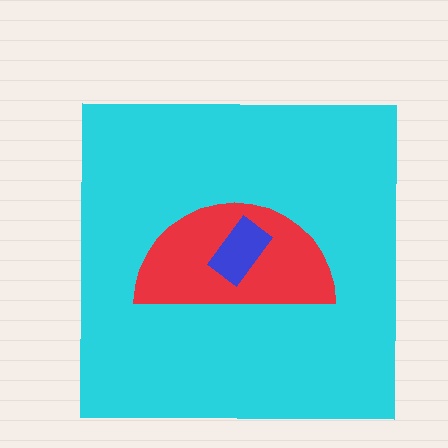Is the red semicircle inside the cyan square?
Yes.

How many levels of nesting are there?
3.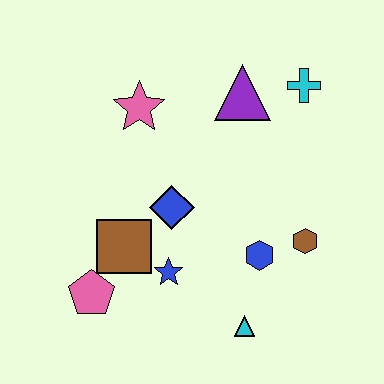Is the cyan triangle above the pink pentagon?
No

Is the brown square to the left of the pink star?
Yes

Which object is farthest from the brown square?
The cyan cross is farthest from the brown square.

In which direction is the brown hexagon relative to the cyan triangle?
The brown hexagon is above the cyan triangle.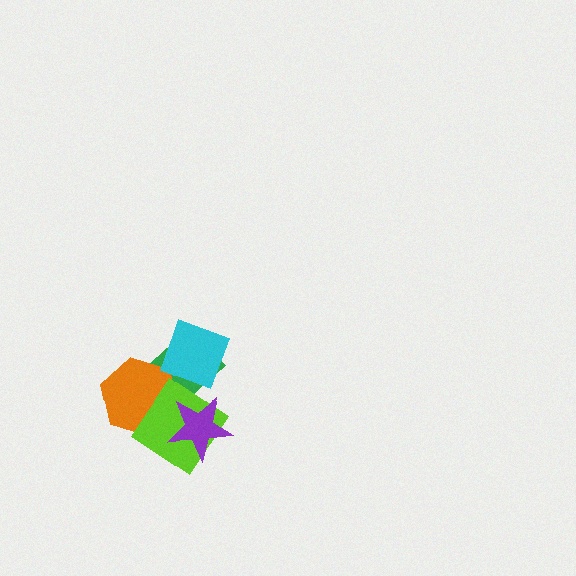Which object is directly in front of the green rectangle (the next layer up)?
The orange hexagon is directly in front of the green rectangle.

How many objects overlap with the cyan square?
1 object overlaps with the cyan square.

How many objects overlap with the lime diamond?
3 objects overlap with the lime diamond.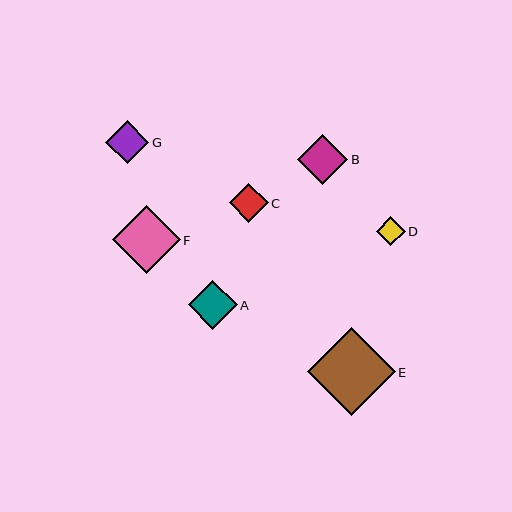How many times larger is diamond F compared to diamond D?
Diamond F is approximately 2.3 times the size of diamond D.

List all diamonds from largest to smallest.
From largest to smallest: E, F, B, A, G, C, D.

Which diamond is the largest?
Diamond E is the largest with a size of approximately 88 pixels.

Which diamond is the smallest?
Diamond D is the smallest with a size of approximately 29 pixels.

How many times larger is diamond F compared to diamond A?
Diamond F is approximately 1.4 times the size of diamond A.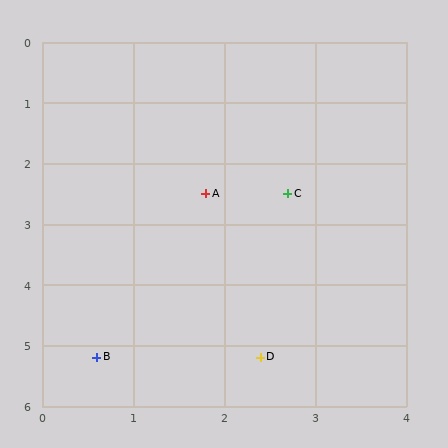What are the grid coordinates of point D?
Point D is at approximately (2.4, 5.2).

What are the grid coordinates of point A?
Point A is at approximately (1.8, 2.5).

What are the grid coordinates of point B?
Point B is at approximately (0.6, 5.2).